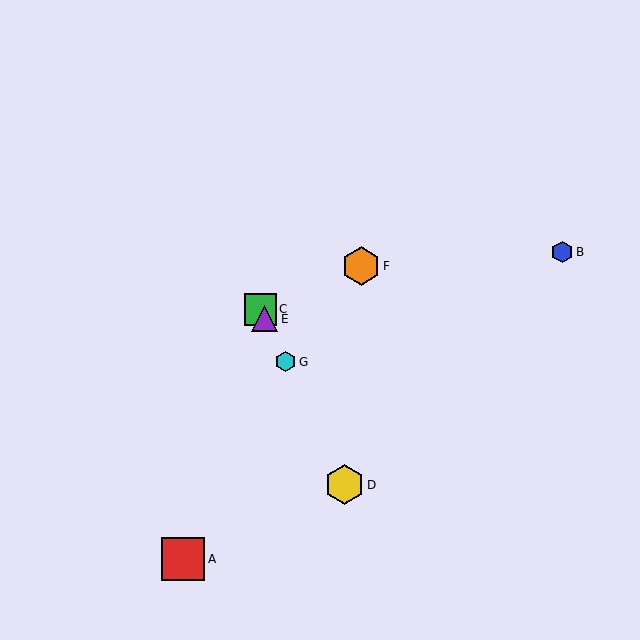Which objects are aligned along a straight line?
Objects C, D, E, G are aligned along a straight line.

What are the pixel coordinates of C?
Object C is at (260, 309).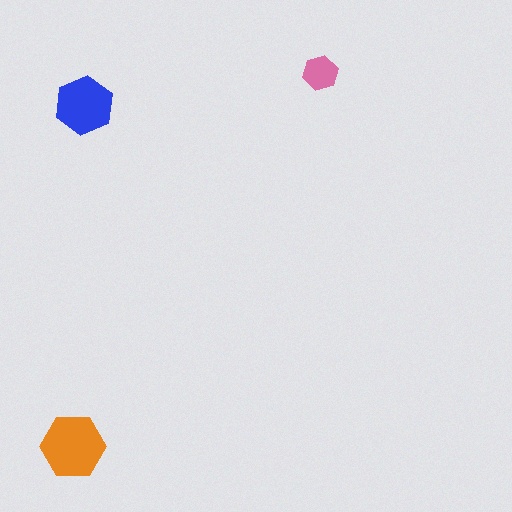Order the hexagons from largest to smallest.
the orange one, the blue one, the pink one.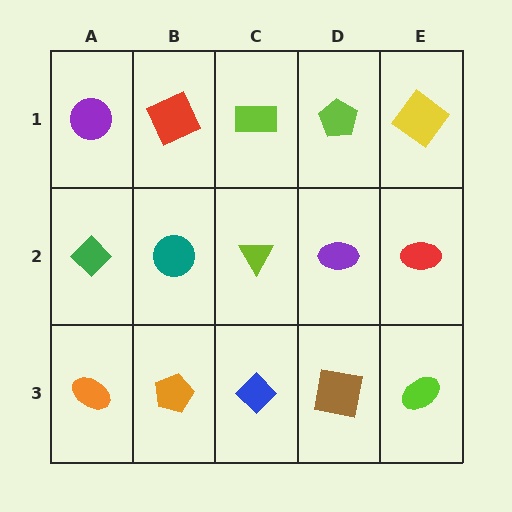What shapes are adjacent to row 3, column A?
A green diamond (row 2, column A), an orange pentagon (row 3, column B).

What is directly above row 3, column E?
A red ellipse.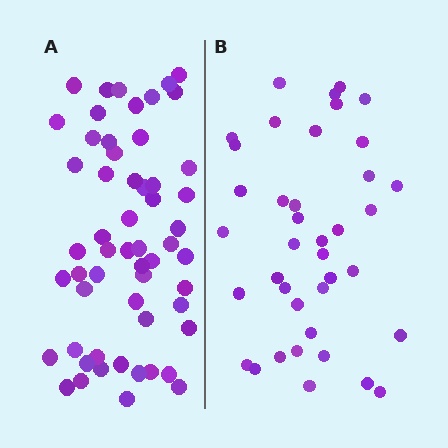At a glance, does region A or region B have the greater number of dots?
Region A (the left region) has more dots.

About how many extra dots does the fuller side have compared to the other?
Region A has approximately 15 more dots than region B.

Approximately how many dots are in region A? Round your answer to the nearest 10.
About 60 dots. (The exact count is 56, which rounds to 60.)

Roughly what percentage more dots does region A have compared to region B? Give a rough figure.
About 45% more.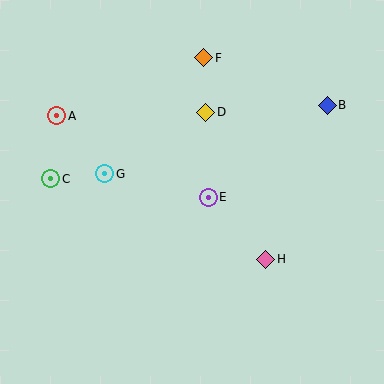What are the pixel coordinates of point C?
Point C is at (51, 179).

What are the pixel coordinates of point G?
Point G is at (105, 174).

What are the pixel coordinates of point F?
Point F is at (204, 58).